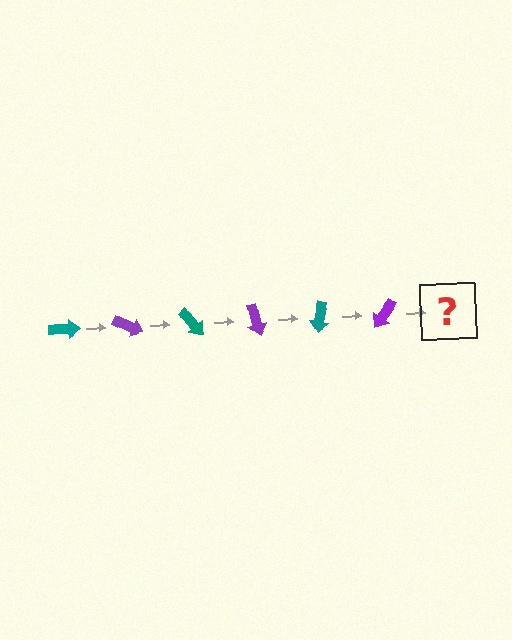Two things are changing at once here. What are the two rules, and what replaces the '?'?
The two rules are that it rotates 25 degrees each step and the color cycles through teal and purple. The '?' should be a teal arrow, rotated 150 degrees from the start.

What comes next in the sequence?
The next element should be a teal arrow, rotated 150 degrees from the start.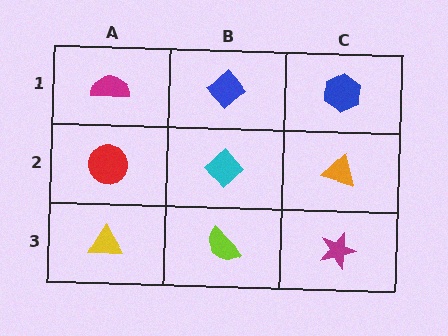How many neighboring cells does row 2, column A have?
3.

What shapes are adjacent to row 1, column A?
A red circle (row 2, column A), a blue diamond (row 1, column B).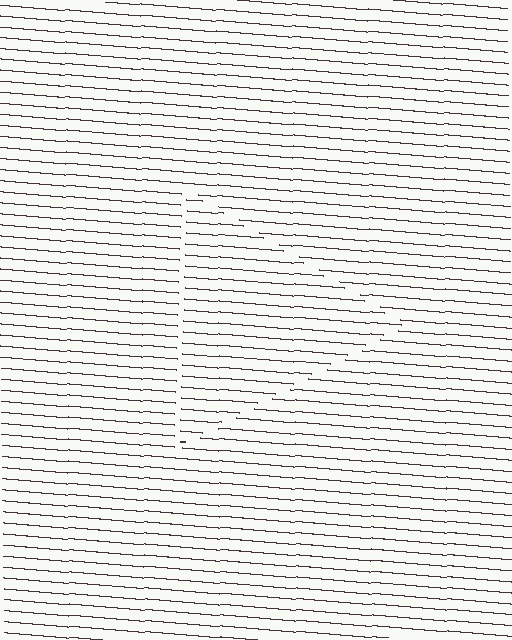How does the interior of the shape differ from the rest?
The interior of the shape contains the same grating, shifted by half a period — the contour is defined by the phase discontinuity where line-ends from the inner and outer gratings abut.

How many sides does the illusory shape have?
3 sides — the line-ends trace a triangle.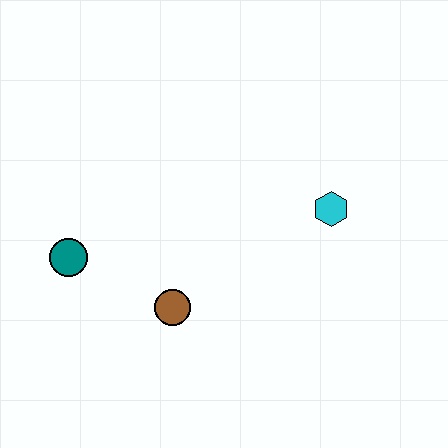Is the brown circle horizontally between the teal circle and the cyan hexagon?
Yes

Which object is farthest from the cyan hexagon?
The teal circle is farthest from the cyan hexagon.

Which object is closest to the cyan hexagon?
The brown circle is closest to the cyan hexagon.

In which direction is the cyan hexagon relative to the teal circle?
The cyan hexagon is to the right of the teal circle.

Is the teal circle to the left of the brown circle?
Yes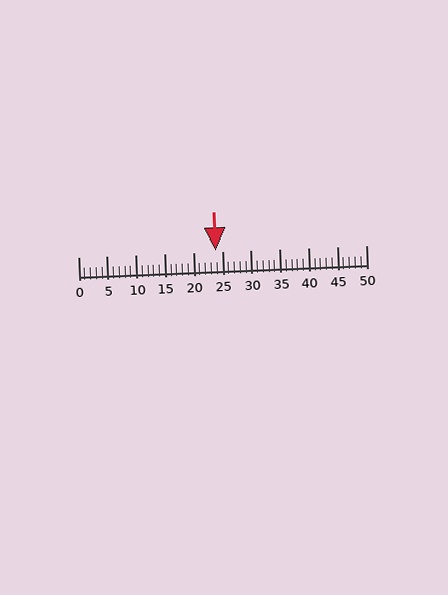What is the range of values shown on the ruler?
The ruler shows values from 0 to 50.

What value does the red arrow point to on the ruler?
The red arrow points to approximately 24.